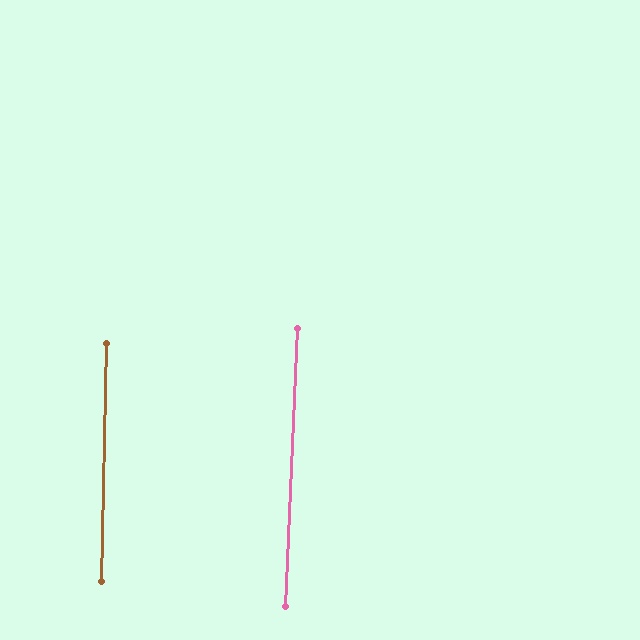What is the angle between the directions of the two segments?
Approximately 1 degree.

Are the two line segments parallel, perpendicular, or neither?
Parallel — their directions differ by only 1.2°.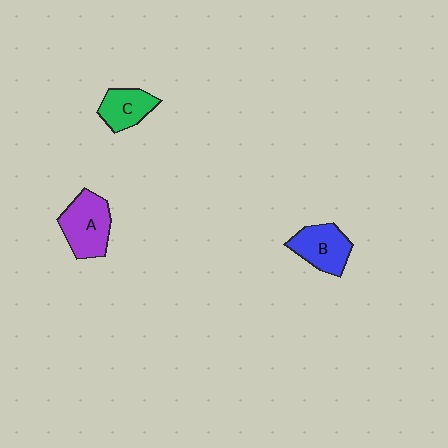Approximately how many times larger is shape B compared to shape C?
Approximately 1.2 times.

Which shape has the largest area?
Shape A (purple).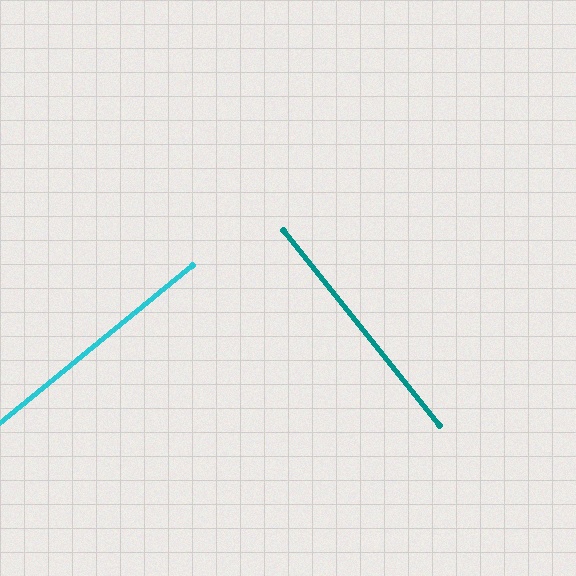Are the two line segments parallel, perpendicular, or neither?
Perpendicular — they meet at approximately 89°.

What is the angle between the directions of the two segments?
Approximately 89 degrees.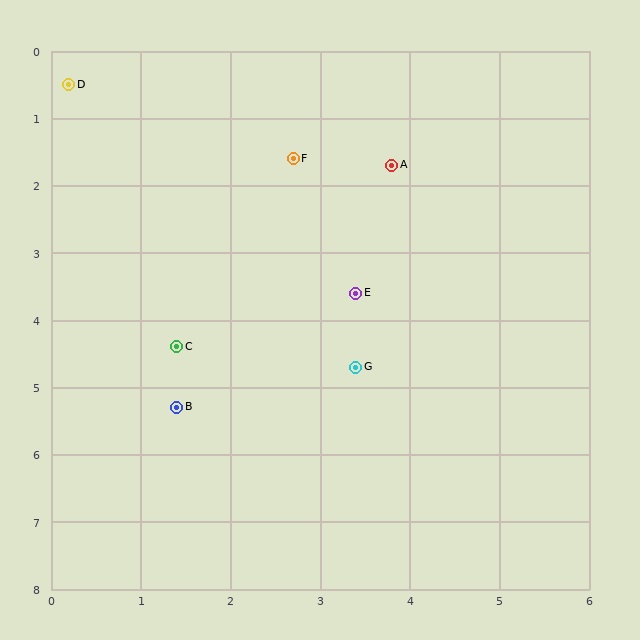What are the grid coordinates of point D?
Point D is at approximately (0.2, 0.5).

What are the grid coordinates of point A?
Point A is at approximately (3.8, 1.7).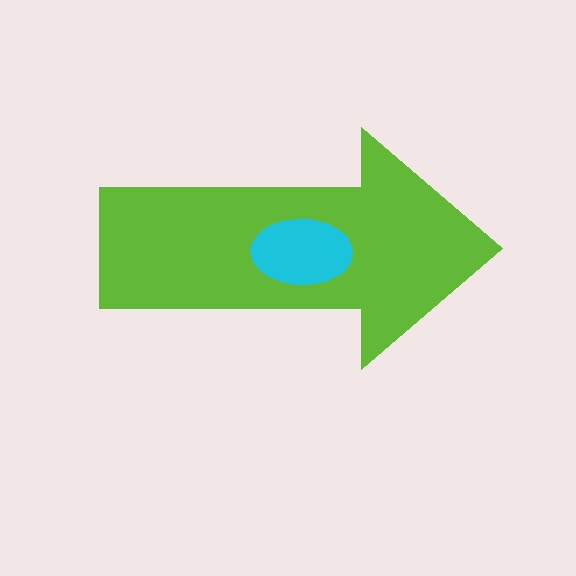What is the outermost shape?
The lime arrow.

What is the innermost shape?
The cyan ellipse.